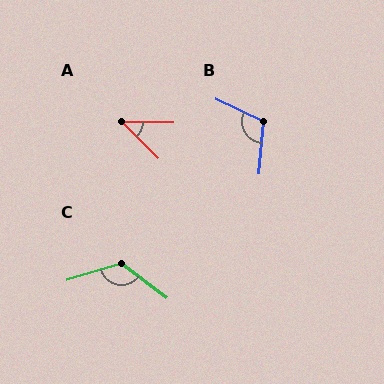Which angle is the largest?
C, at approximately 125 degrees.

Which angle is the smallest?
A, at approximately 45 degrees.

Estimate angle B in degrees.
Approximately 111 degrees.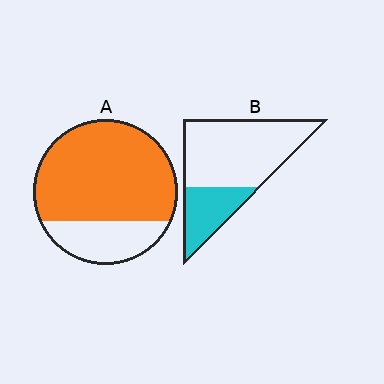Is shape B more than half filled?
No.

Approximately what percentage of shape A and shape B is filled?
A is approximately 75% and B is approximately 30%.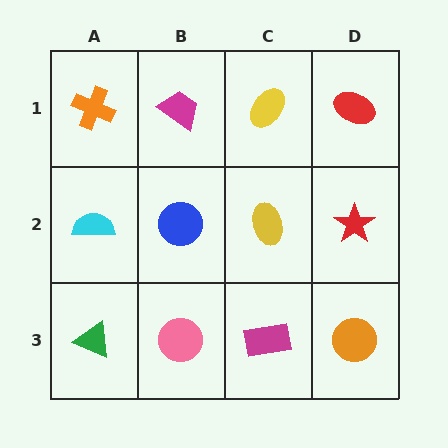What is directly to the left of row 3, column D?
A magenta rectangle.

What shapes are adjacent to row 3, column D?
A red star (row 2, column D), a magenta rectangle (row 3, column C).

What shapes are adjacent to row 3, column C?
A yellow ellipse (row 2, column C), a pink circle (row 3, column B), an orange circle (row 3, column D).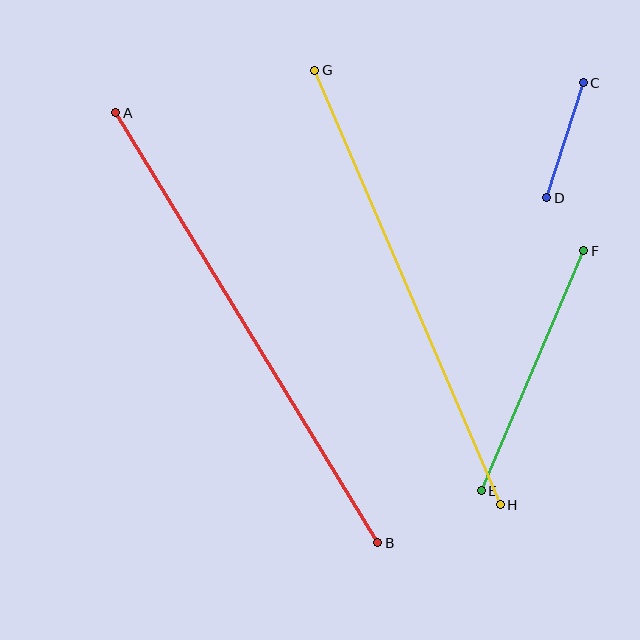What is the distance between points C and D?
The distance is approximately 120 pixels.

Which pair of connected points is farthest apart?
Points A and B are farthest apart.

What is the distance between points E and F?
The distance is approximately 261 pixels.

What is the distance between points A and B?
The distance is approximately 503 pixels.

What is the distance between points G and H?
The distance is approximately 473 pixels.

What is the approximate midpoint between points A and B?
The midpoint is at approximately (247, 328) pixels.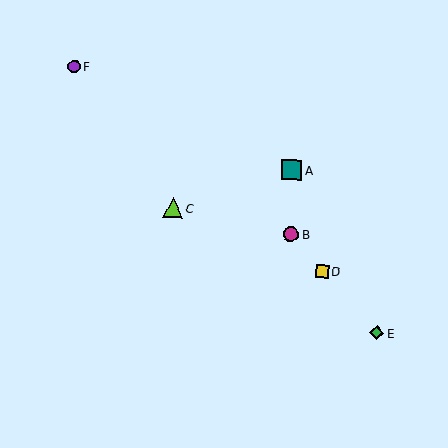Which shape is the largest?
The teal square (labeled A) is the largest.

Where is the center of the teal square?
The center of the teal square is at (292, 170).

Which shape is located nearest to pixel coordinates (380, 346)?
The green diamond (labeled E) at (377, 333) is nearest to that location.